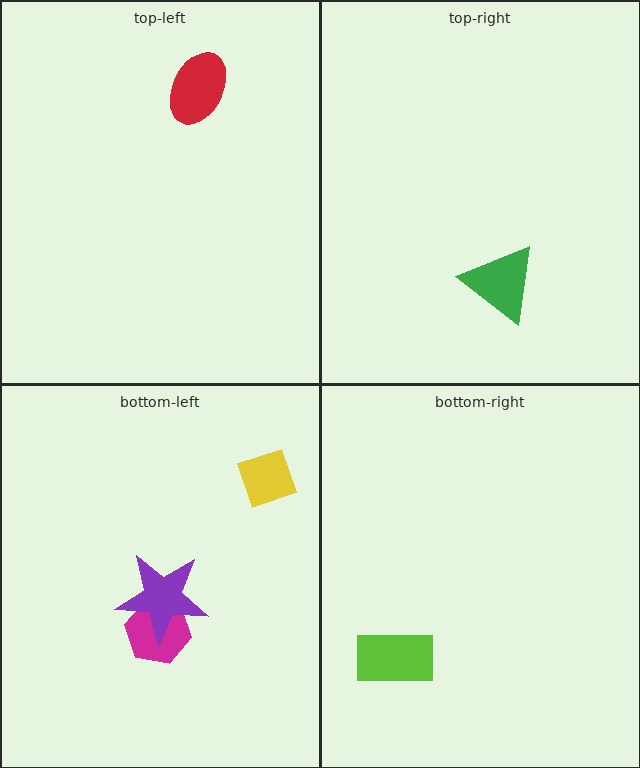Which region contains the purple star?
The bottom-left region.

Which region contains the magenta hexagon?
The bottom-left region.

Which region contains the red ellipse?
The top-left region.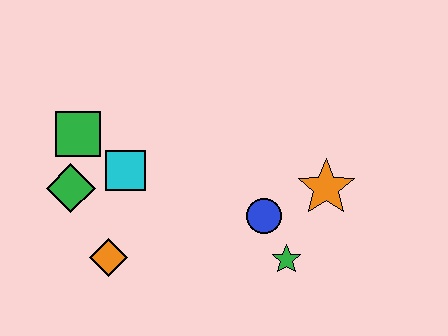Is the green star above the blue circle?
No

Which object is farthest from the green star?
The green square is farthest from the green star.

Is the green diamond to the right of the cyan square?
No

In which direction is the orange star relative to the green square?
The orange star is to the right of the green square.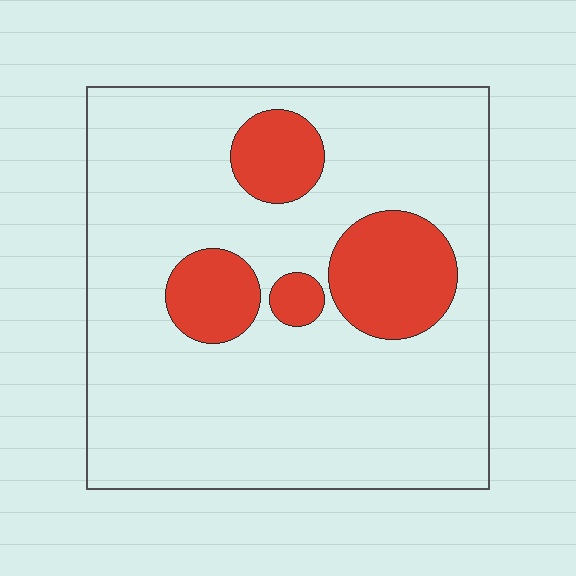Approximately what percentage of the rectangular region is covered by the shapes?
Approximately 20%.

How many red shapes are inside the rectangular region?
4.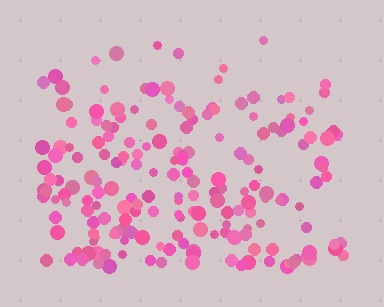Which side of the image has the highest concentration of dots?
The bottom.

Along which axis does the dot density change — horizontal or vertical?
Vertical.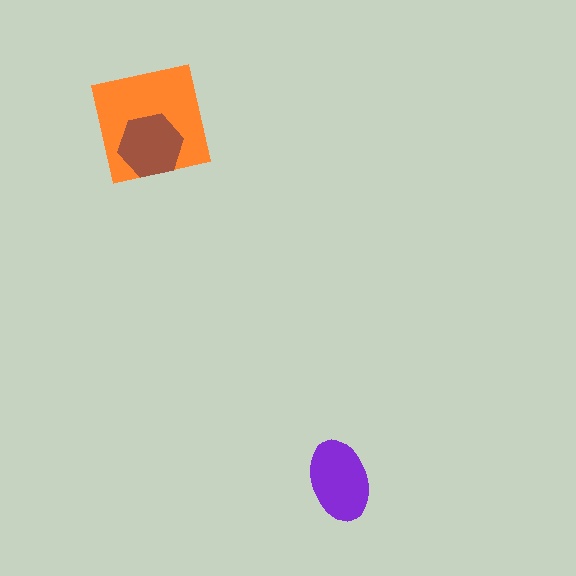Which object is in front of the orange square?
The brown hexagon is in front of the orange square.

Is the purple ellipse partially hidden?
No, no other shape covers it.